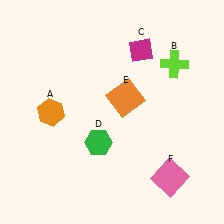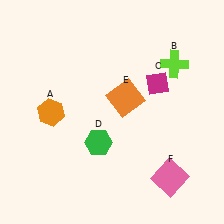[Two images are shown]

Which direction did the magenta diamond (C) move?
The magenta diamond (C) moved down.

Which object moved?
The magenta diamond (C) moved down.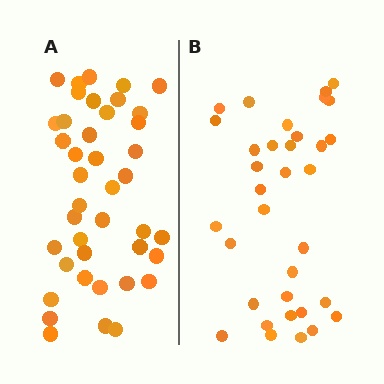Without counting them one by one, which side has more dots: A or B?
Region A (the left region) has more dots.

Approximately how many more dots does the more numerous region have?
Region A has roughly 8 or so more dots than region B.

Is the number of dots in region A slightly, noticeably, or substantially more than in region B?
Region A has only slightly more — the two regions are fairly close. The ratio is roughly 1.2 to 1.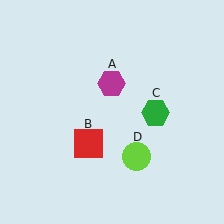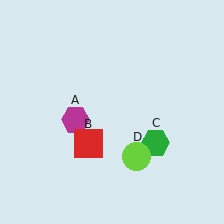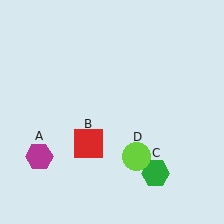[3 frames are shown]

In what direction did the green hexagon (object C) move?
The green hexagon (object C) moved down.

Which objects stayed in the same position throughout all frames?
Red square (object B) and lime circle (object D) remained stationary.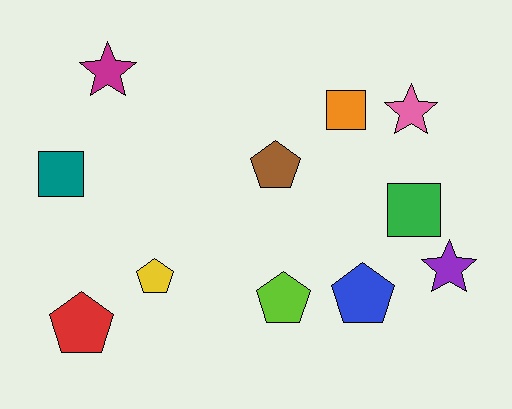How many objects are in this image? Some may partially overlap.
There are 11 objects.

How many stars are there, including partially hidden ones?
There are 3 stars.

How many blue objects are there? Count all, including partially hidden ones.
There is 1 blue object.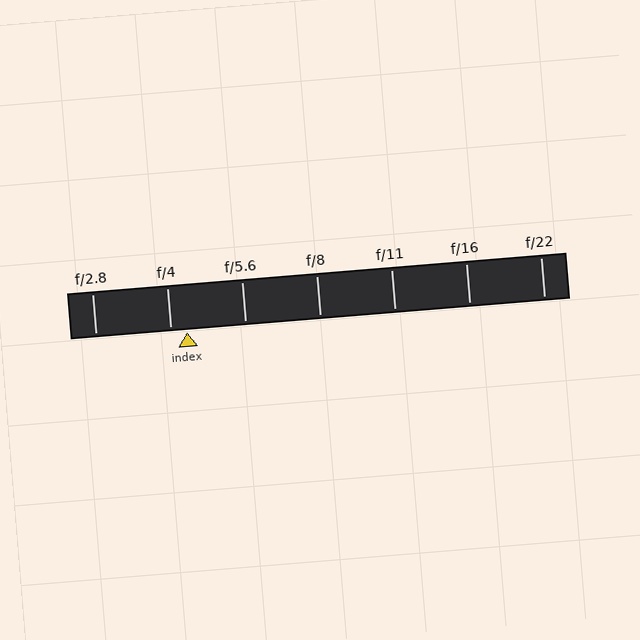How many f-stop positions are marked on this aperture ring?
There are 7 f-stop positions marked.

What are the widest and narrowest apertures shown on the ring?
The widest aperture shown is f/2.8 and the narrowest is f/22.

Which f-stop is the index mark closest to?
The index mark is closest to f/4.